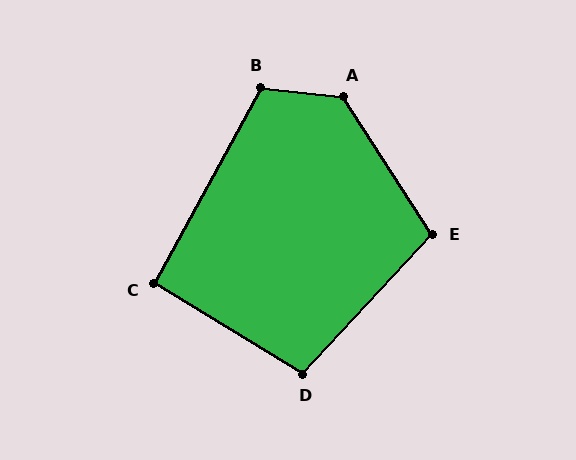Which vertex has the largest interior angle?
A, at approximately 129 degrees.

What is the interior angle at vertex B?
Approximately 113 degrees (obtuse).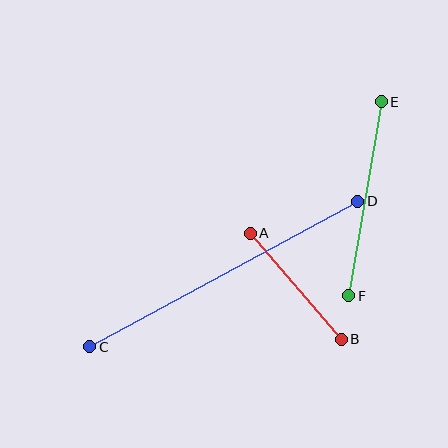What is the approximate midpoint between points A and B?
The midpoint is at approximately (296, 286) pixels.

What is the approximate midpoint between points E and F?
The midpoint is at approximately (365, 199) pixels.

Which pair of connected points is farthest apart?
Points C and D are farthest apart.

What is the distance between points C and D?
The distance is approximately 305 pixels.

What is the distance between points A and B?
The distance is approximately 140 pixels.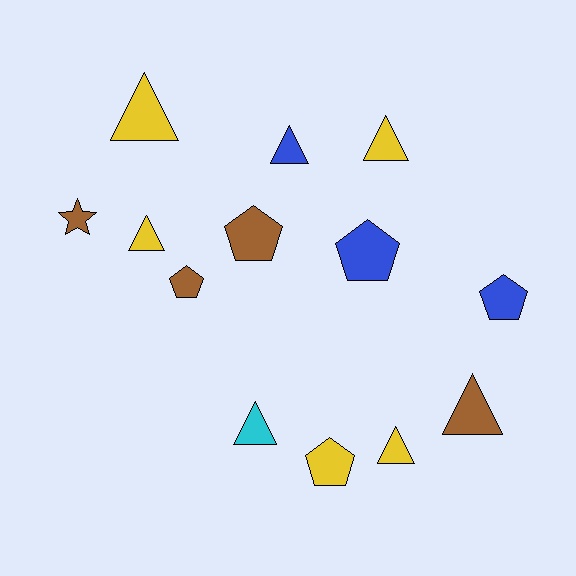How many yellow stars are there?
There are no yellow stars.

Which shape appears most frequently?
Triangle, with 7 objects.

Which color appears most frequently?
Yellow, with 5 objects.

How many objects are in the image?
There are 13 objects.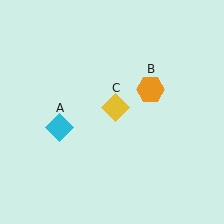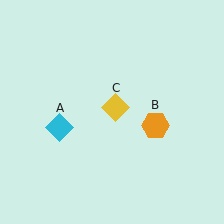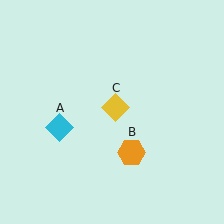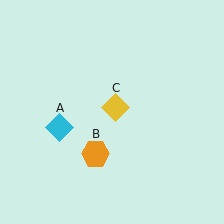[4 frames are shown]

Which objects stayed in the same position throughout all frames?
Cyan diamond (object A) and yellow diamond (object C) remained stationary.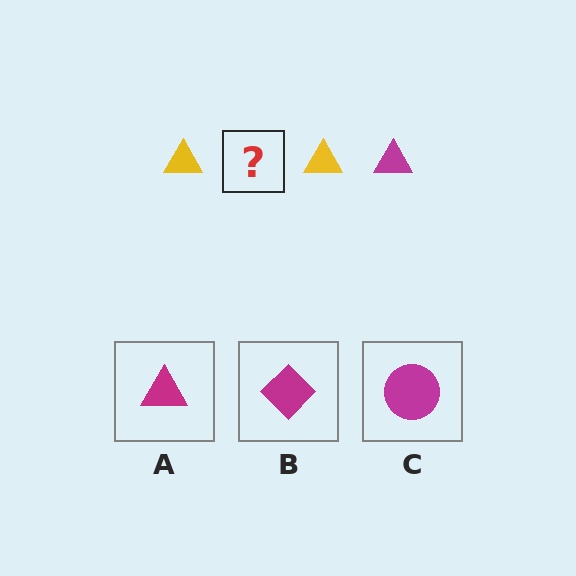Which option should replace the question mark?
Option A.